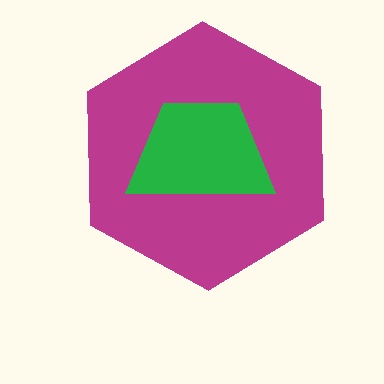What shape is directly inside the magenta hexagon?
The green trapezoid.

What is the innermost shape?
The green trapezoid.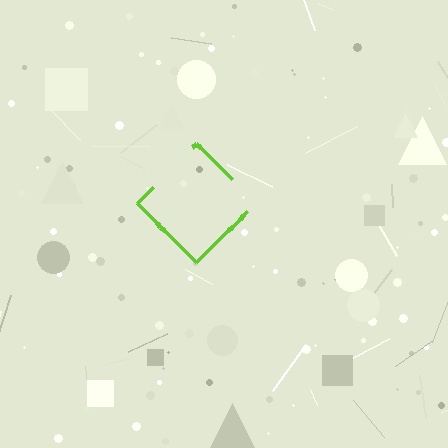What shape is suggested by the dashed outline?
The dashed outline suggests a diamond.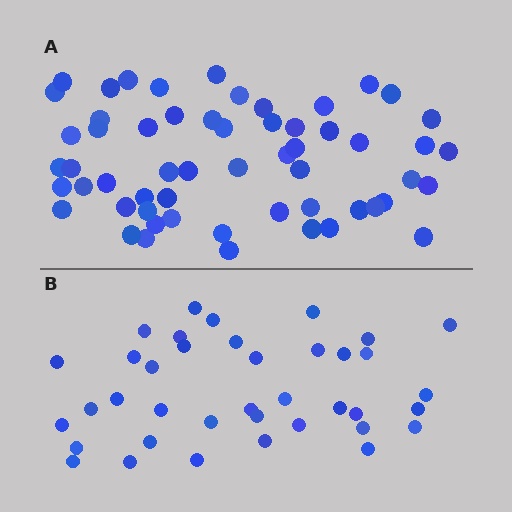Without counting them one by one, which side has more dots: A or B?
Region A (the top region) has more dots.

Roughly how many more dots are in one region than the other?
Region A has approximately 20 more dots than region B.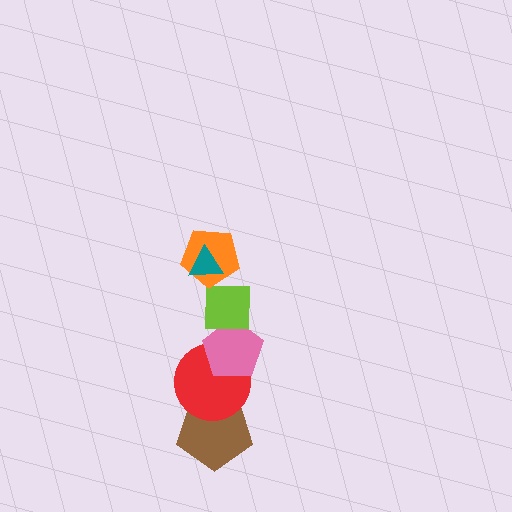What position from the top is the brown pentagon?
The brown pentagon is 6th from the top.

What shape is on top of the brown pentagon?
The red circle is on top of the brown pentagon.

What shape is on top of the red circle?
The pink pentagon is on top of the red circle.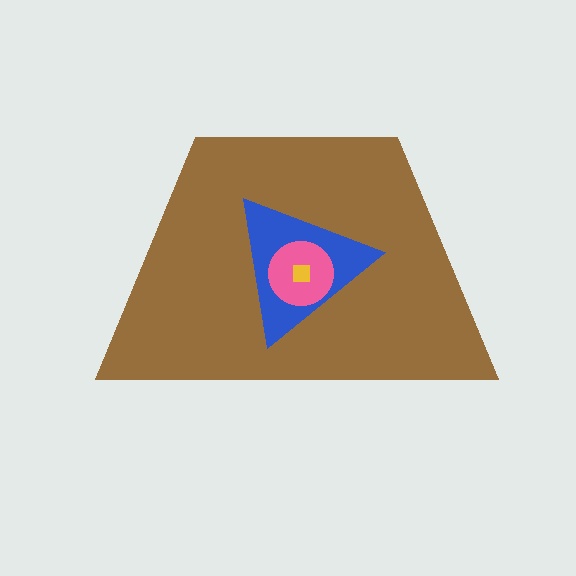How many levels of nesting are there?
4.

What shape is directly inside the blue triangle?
The pink circle.